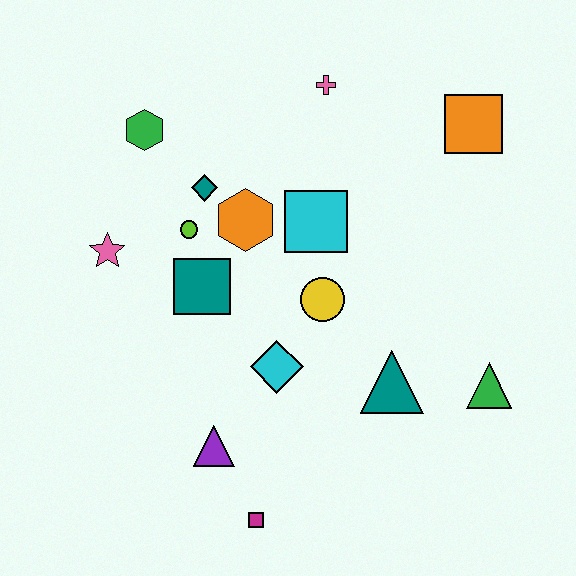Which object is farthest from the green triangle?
The green hexagon is farthest from the green triangle.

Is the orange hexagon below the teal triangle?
No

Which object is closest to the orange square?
The pink cross is closest to the orange square.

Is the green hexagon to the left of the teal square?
Yes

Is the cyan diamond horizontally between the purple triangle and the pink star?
No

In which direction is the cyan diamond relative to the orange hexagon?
The cyan diamond is below the orange hexagon.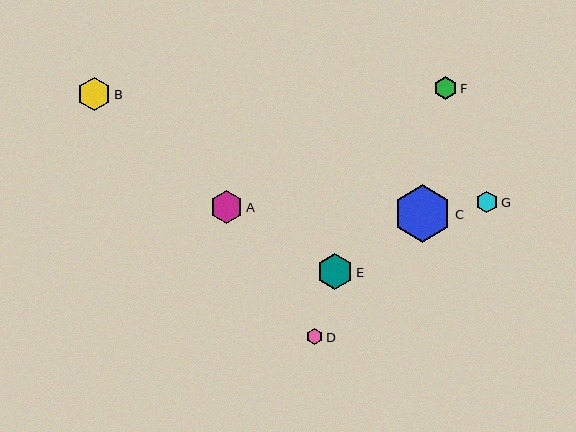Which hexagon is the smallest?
Hexagon D is the smallest with a size of approximately 16 pixels.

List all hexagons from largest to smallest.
From largest to smallest: C, E, B, A, F, G, D.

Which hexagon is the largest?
Hexagon C is the largest with a size of approximately 58 pixels.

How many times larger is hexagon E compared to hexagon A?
Hexagon E is approximately 1.1 times the size of hexagon A.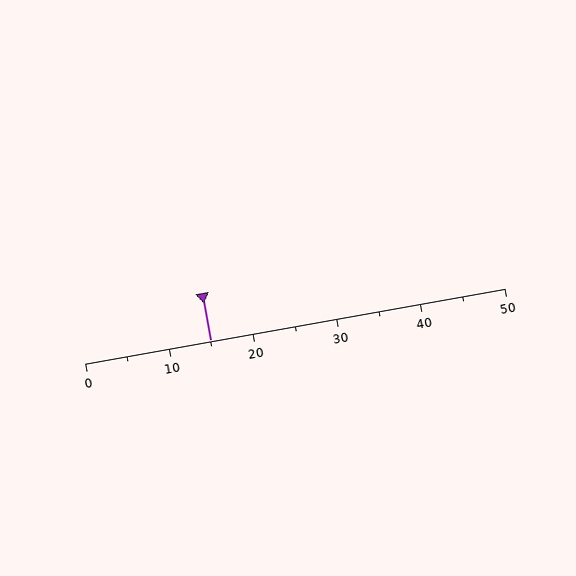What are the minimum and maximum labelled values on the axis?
The axis runs from 0 to 50.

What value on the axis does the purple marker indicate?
The marker indicates approximately 15.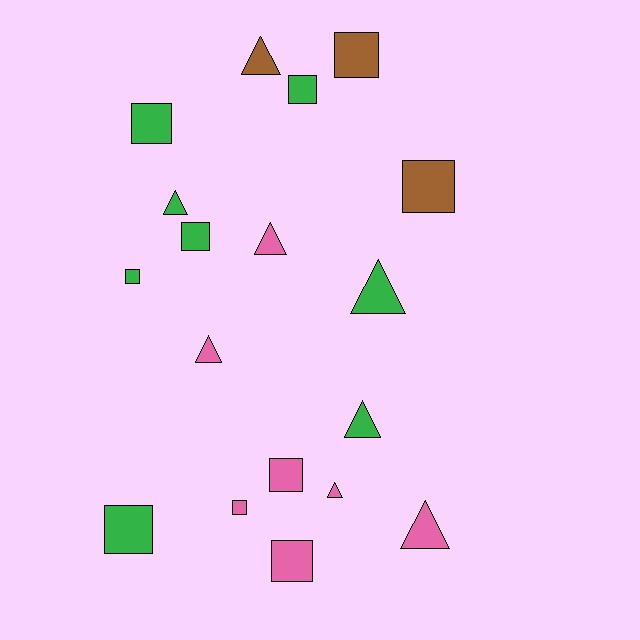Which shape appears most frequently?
Square, with 10 objects.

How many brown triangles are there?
There is 1 brown triangle.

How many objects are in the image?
There are 18 objects.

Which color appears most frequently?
Green, with 8 objects.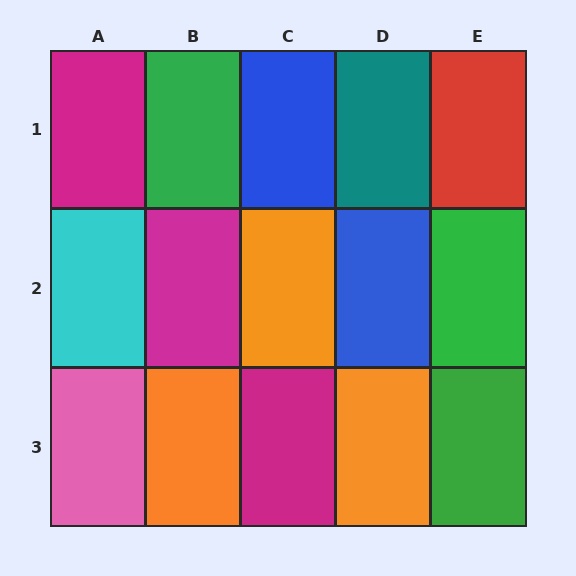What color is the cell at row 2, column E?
Green.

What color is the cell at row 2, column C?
Orange.